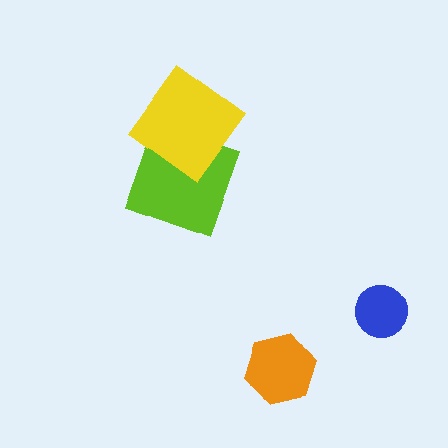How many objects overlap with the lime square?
1 object overlaps with the lime square.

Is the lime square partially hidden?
Yes, it is partially covered by another shape.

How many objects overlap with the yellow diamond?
1 object overlaps with the yellow diamond.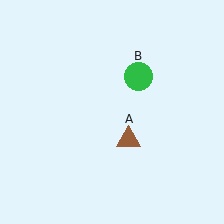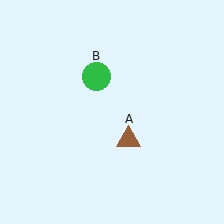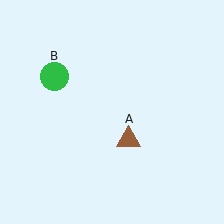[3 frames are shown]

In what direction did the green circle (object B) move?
The green circle (object B) moved left.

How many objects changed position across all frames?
1 object changed position: green circle (object B).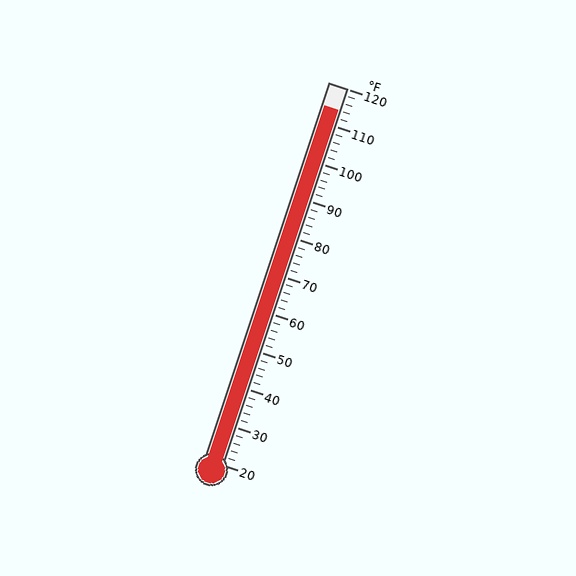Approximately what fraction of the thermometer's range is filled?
The thermometer is filled to approximately 95% of its range.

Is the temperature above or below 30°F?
The temperature is above 30°F.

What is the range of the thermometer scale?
The thermometer scale ranges from 20°F to 120°F.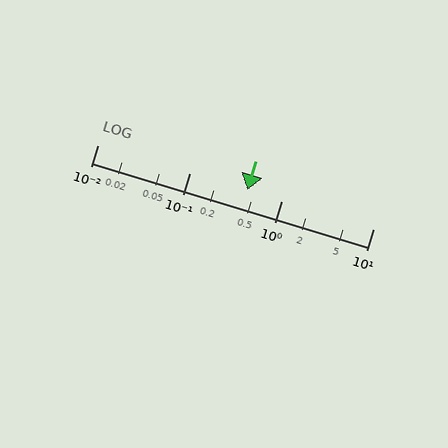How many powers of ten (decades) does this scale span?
The scale spans 3 decades, from 0.01 to 10.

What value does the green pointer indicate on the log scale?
The pointer indicates approximately 0.43.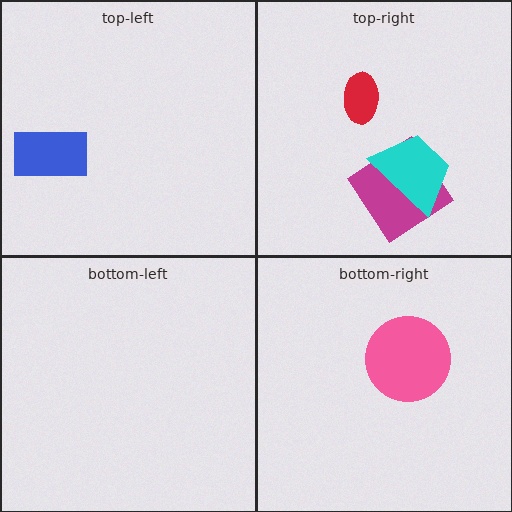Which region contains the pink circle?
The bottom-right region.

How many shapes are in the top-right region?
3.